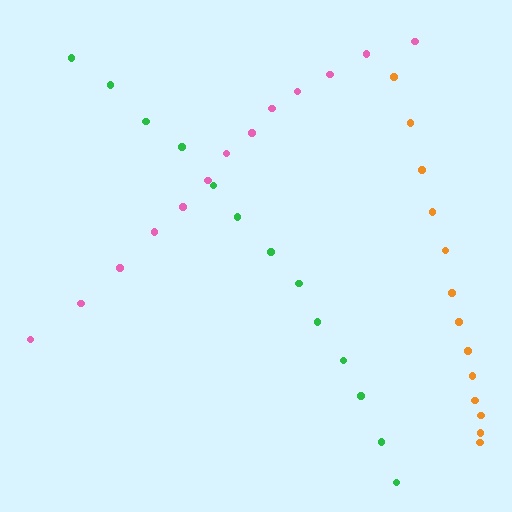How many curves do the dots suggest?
There are 3 distinct paths.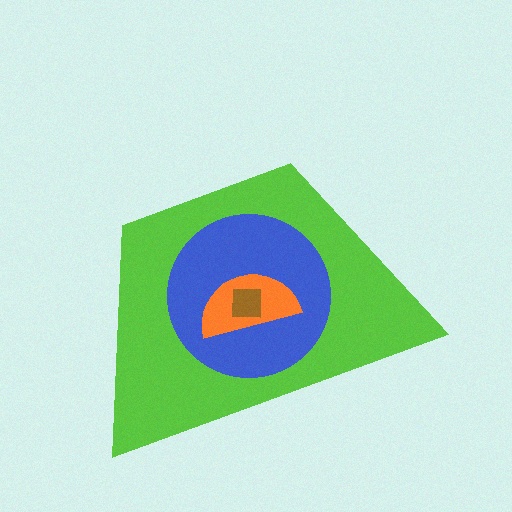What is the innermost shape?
The brown square.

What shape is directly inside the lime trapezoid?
The blue circle.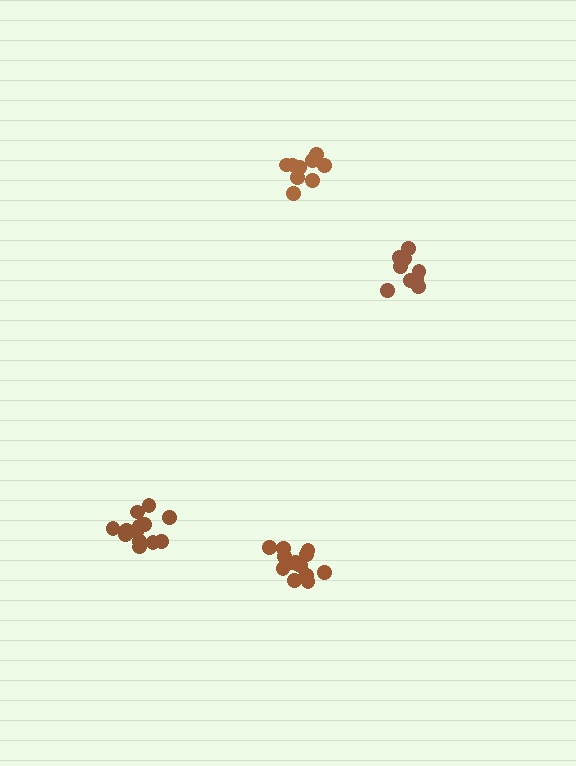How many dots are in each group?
Group 1: 13 dots, Group 2: 14 dots, Group 3: 10 dots, Group 4: 9 dots (46 total).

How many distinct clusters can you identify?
There are 4 distinct clusters.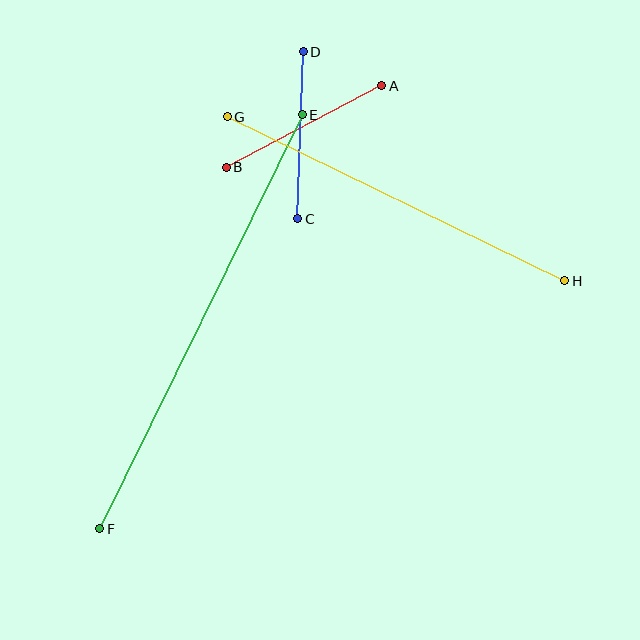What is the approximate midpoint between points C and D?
The midpoint is at approximately (301, 135) pixels.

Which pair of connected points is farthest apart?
Points E and F are farthest apart.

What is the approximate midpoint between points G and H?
The midpoint is at approximately (396, 199) pixels.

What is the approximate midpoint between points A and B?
The midpoint is at approximately (304, 126) pixels.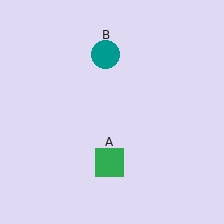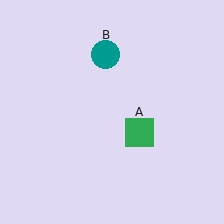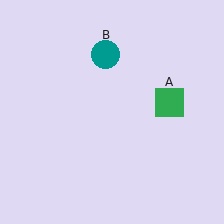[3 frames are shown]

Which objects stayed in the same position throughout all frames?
Teal circle (object B) remained stationary.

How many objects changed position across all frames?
1 object changed position: green square (object A).